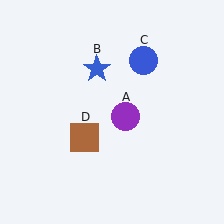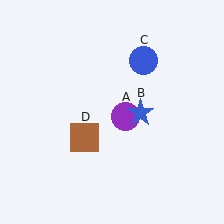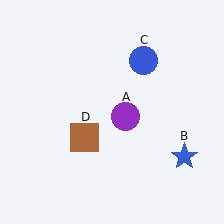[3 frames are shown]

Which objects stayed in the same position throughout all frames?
Purple circle (object A) and blue circle (object C) and brown square (object D) remained stationary.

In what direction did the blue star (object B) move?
The blue star (object B) moved down and to the right.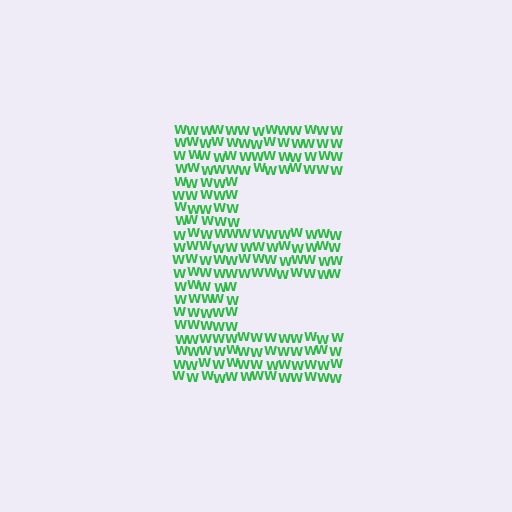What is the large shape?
The large shape is the letter E.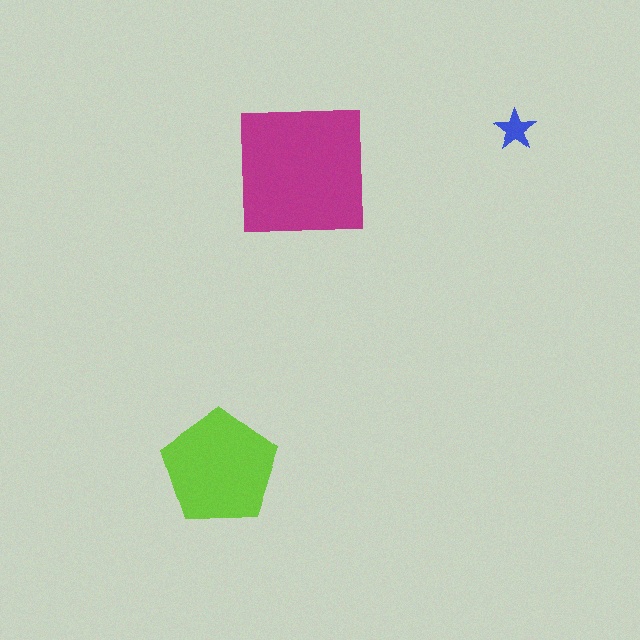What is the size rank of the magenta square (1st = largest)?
1st.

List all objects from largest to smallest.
The magenta square, the lime pentagon, the blue star.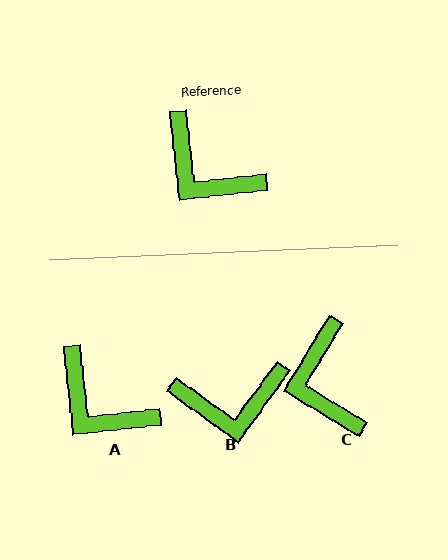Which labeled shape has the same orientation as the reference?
A.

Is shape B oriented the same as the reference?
No, it is off by about 49 degrees.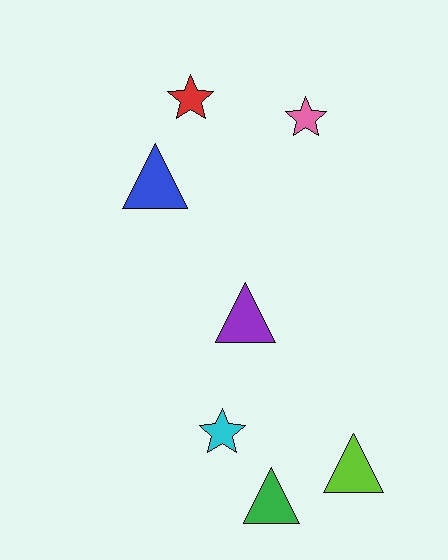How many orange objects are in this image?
There are no orange objects.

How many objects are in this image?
There are 7 objects.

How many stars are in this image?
There are 3 stars.